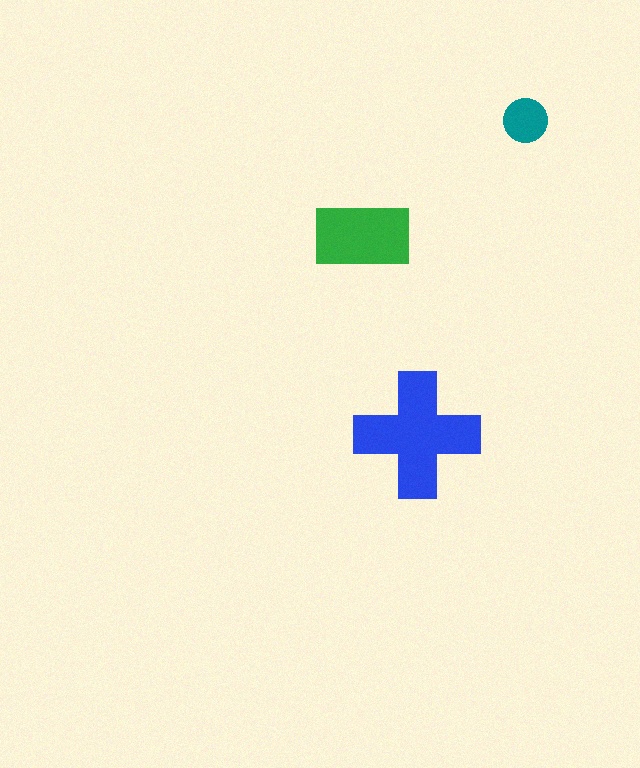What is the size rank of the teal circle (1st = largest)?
3rd.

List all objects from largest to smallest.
The blue cross, the green rectangle, the teal circle.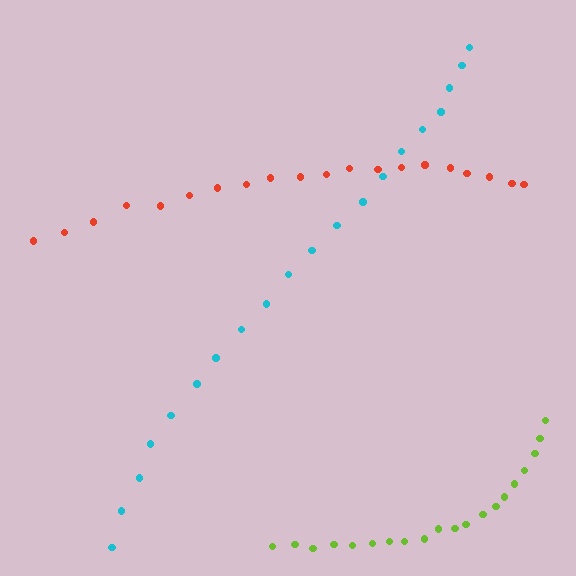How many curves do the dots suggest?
There are 3 distinct paths.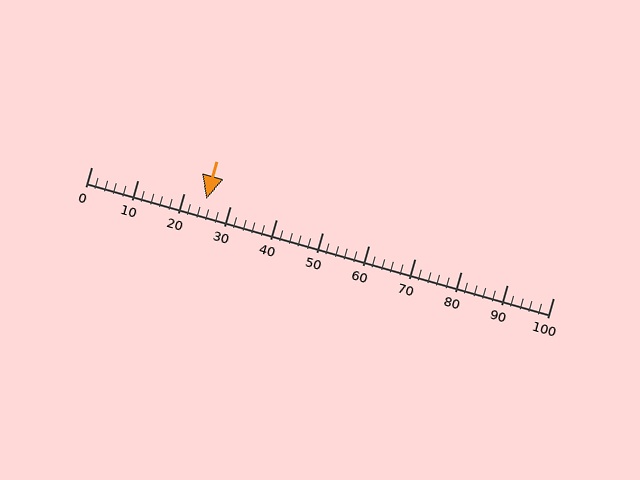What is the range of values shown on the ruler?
The ruler shows values from 0 to 100.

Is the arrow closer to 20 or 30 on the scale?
The arrow is closer to 20.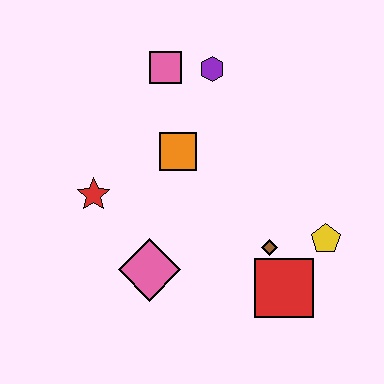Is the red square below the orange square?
Yes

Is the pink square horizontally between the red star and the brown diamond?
Yes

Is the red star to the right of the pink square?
No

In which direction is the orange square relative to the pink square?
The orange square is below the pink square.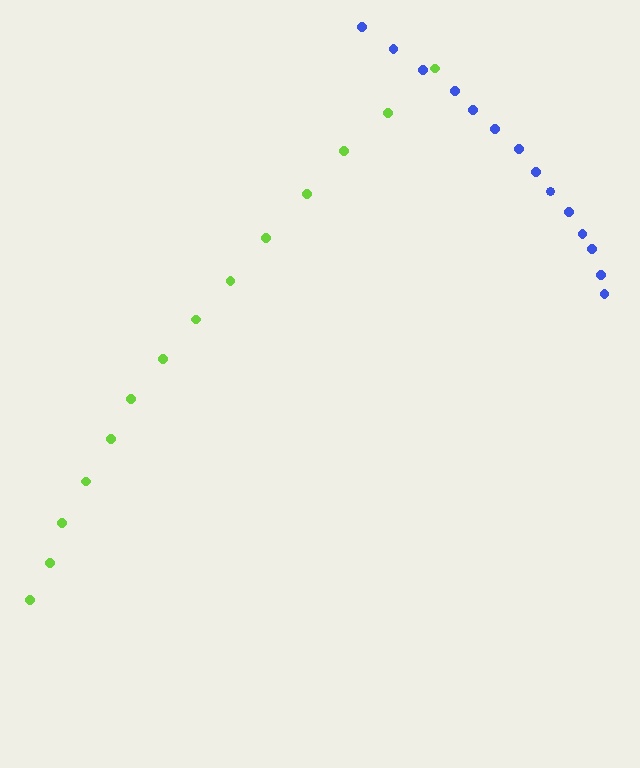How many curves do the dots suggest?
There are 2 distinct paths.